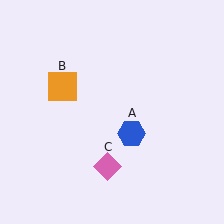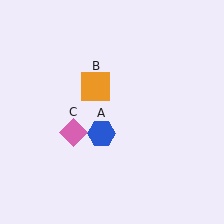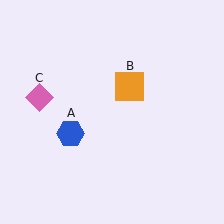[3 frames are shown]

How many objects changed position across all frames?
3 objects changed position: blue hexagon (object A), orange square (object B), pink diamond (object C).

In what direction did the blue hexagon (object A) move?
The blue hexagon (object A) moved left.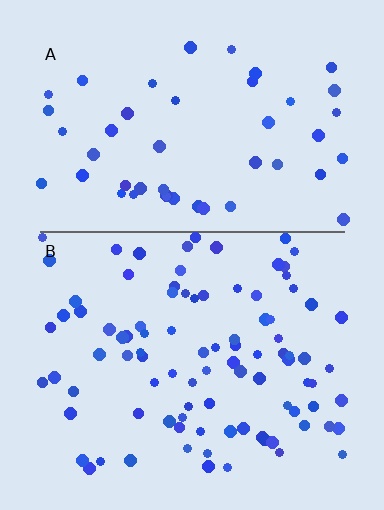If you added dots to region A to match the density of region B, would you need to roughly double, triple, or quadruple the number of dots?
Approximately double.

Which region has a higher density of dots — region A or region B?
B (the bottom).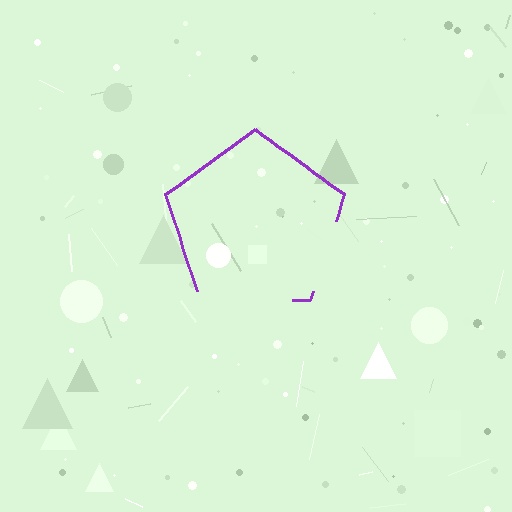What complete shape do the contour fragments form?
The contour fragments form a pentagon.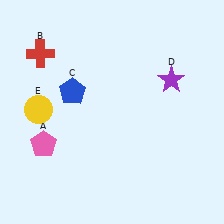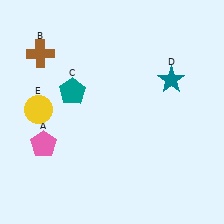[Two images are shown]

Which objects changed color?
B changed from red to brown. C changed from blue to teal. D changed from purple to teal.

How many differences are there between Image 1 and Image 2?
There are 3 differences between the two images.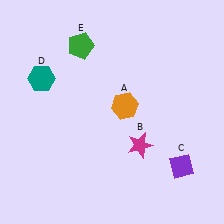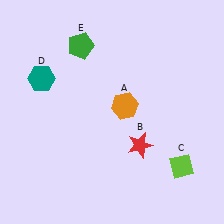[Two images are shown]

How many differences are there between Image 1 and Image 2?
There are 2 differences between the two images.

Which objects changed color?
B changed from magenta to red. C changed from purple to lime.